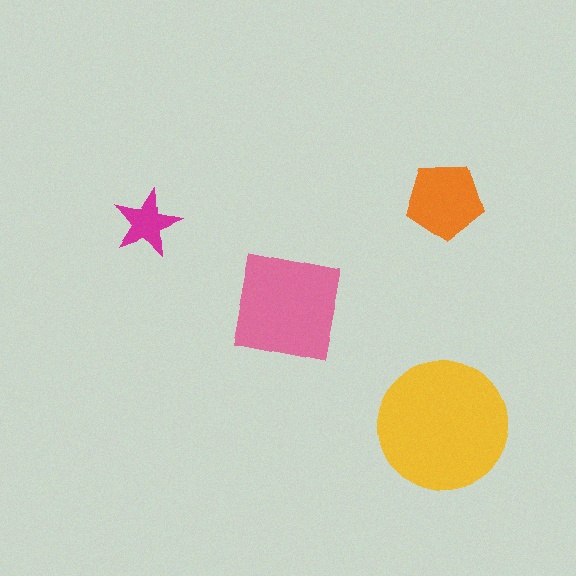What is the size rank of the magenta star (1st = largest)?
4th.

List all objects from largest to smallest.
The yellow circle, the pink square, the orange pentagon, the magenta star.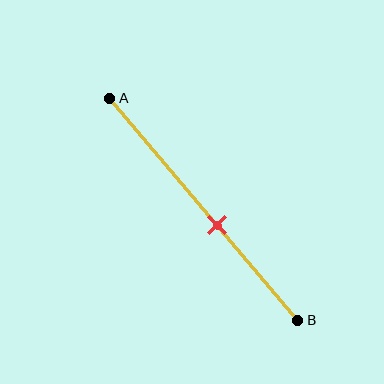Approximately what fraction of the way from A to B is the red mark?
The red mark is approximately 55% of the way from A to B.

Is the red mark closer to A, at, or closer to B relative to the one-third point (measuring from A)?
The red mark is closer to point B than the one-third point of segment AB.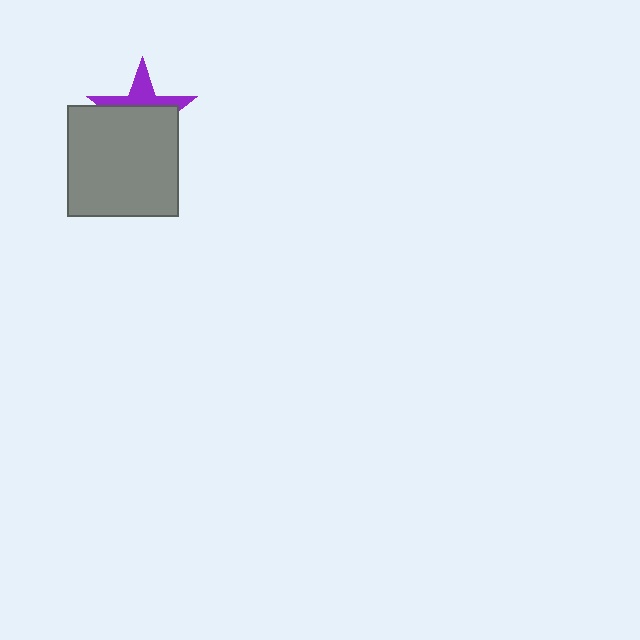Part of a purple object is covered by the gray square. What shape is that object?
It is a star.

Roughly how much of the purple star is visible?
A small part of it is visible (roughly 38%).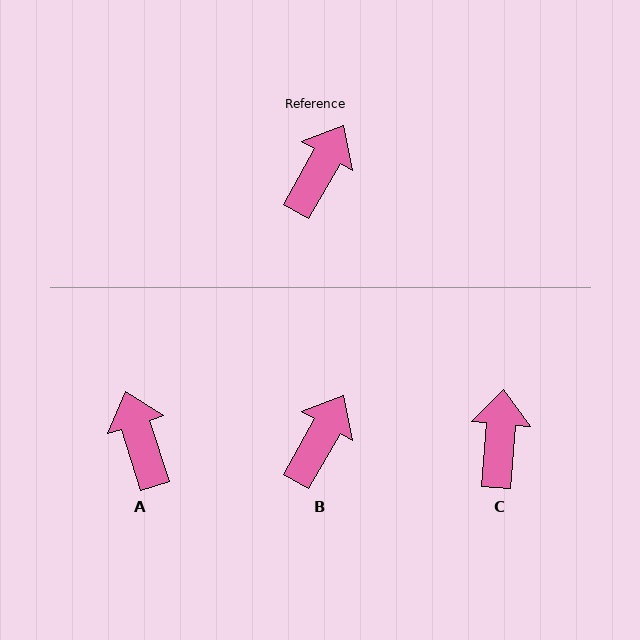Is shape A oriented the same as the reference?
No, it is off by about 47 degrees.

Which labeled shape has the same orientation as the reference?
B.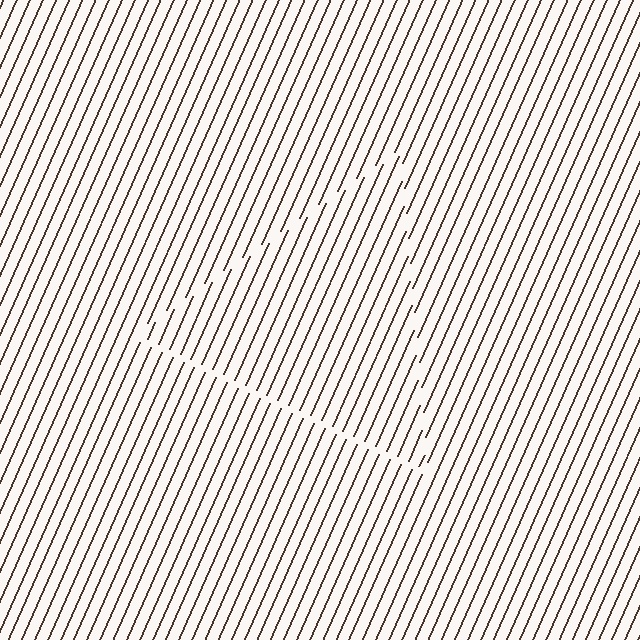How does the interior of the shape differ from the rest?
The interior of the shape contains the same grating, shifted by half a period — the contour is defined by the phase discontinuity where line-ends from the inner and outer gratings abut.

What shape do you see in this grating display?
An illusory triangle. The interior of the shape contains the same grating, shifted by half a period — the contour is defined by the phase discontinuity where line-ends from the inner and outer gratings abut.